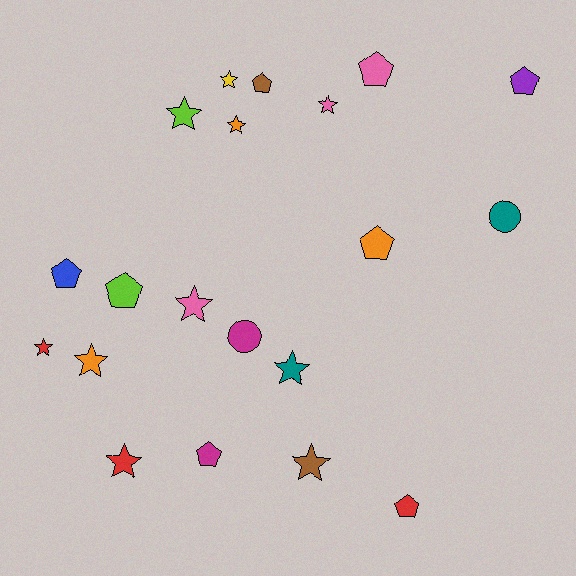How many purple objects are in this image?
There is 1 purple object.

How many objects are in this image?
There are 20 objects.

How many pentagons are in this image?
There are 8 pentagons.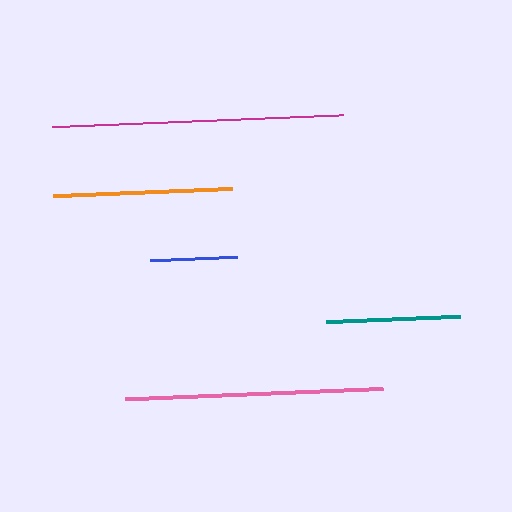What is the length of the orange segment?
The orange segment is approximately 179 pixels long.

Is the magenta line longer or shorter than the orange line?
The magenta line is longer than the orange line.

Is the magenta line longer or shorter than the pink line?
The magenta line is longer than the pink line.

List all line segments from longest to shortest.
From longest to shortest: magenta, pink, orange, teal, blue.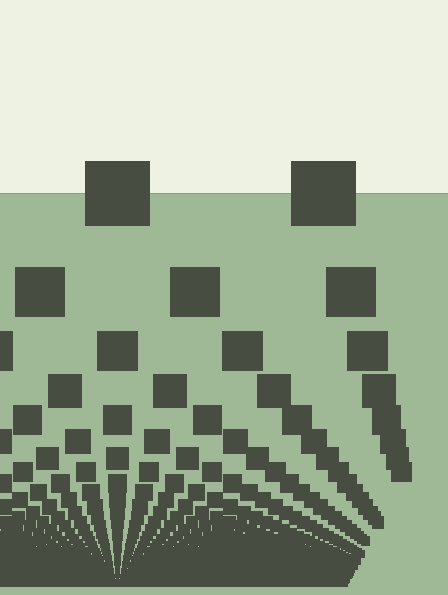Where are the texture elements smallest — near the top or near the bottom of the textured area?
Near the bottom.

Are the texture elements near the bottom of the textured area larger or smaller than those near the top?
Smaller. The gradient is inverted — elements near the bottom are smaller and denser.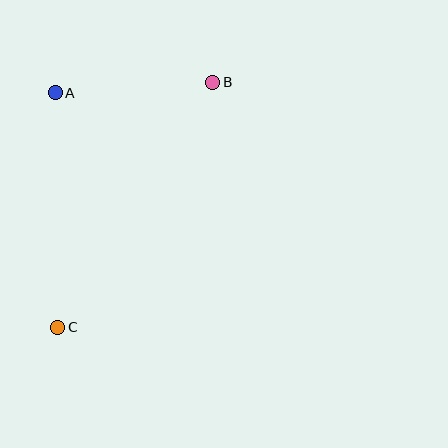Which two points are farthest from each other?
Points B and C are farthest from each other.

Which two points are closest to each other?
Points A and B are closest to each other.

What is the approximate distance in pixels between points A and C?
The distance between A and C is approximately 235 pixels.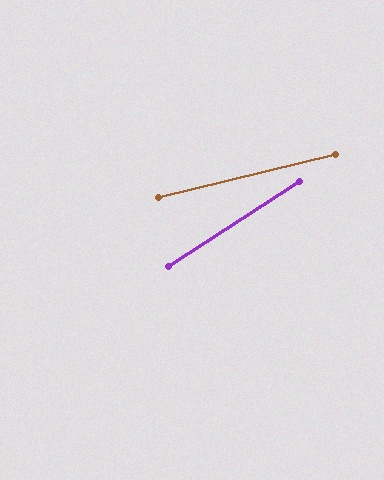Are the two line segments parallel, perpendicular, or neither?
Neither parallel nor perpendicular — they differ by about 19°.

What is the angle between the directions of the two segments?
Approximately 19 degrees.